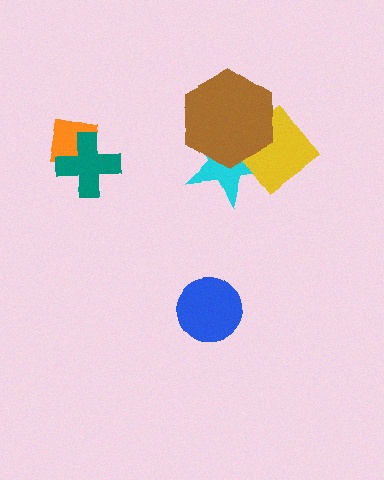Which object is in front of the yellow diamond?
The brown hexagon is in front of the yellow diamond.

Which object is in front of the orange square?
The teal cross is in front of the orange square.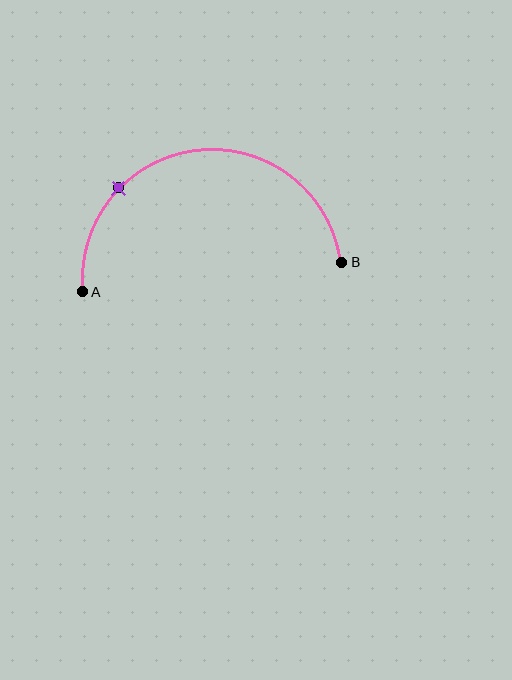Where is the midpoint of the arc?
The arc midpoint is the point on the curve farthest from the straight line joining A and B. It sits above that line.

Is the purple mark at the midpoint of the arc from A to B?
No. The purple mark lies on the arc but is closer to endpoint A. The arc midpoint would be at the point on the curve equidistant along the arc from both A and B.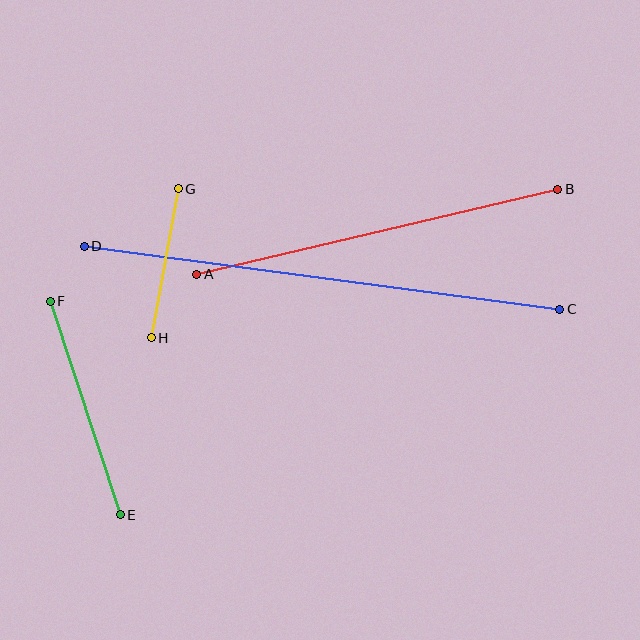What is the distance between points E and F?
The distance is approximately 225 pixels.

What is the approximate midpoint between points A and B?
The midpoint is at approximately (377, 232) pixels.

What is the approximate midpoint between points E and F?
The midpoint is at approximately (85, 408) pixels.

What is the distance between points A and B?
The distance is approximately 371 pixels.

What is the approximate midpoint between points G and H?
The midpoint is at approximately (165, 263) pixels.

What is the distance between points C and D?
The distance is approximately 480 pixels.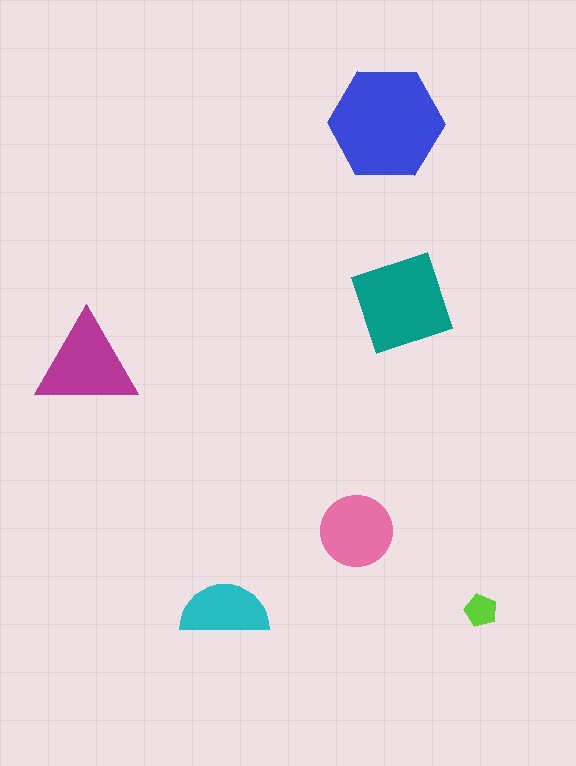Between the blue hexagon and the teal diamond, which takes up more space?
The blue hexagon.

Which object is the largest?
The blue hexagon.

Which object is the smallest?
The lime pentagon.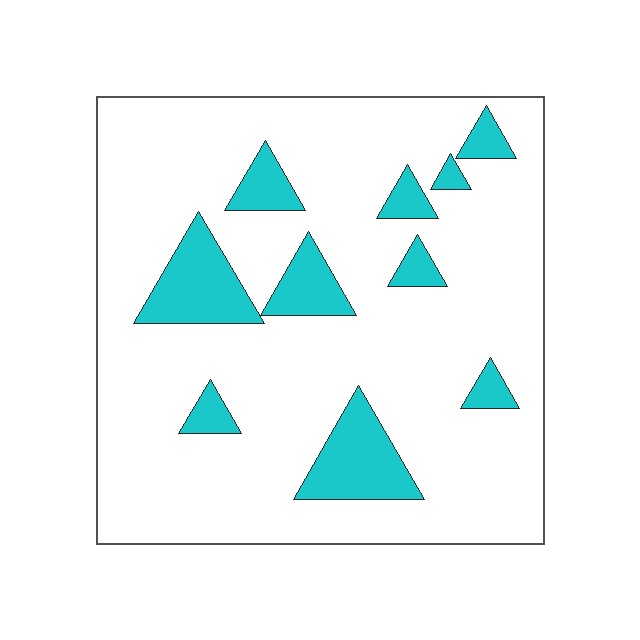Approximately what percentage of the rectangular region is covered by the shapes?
Approximately 15%.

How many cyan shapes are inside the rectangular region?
10.